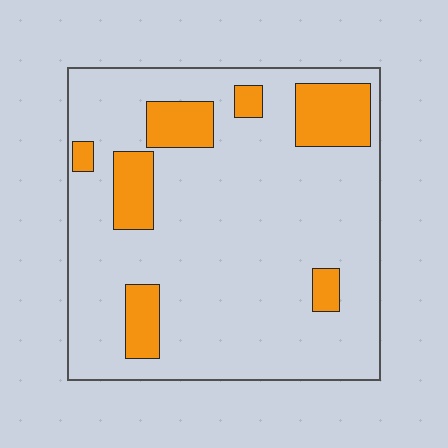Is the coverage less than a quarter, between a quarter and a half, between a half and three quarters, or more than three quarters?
Less than a quarter.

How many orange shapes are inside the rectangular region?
7.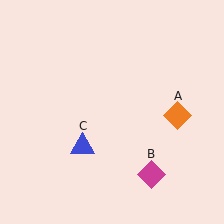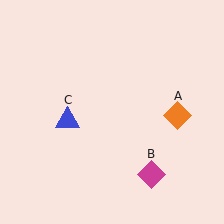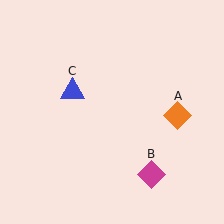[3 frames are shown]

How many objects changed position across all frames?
1 object changed position: blue triangle (object C).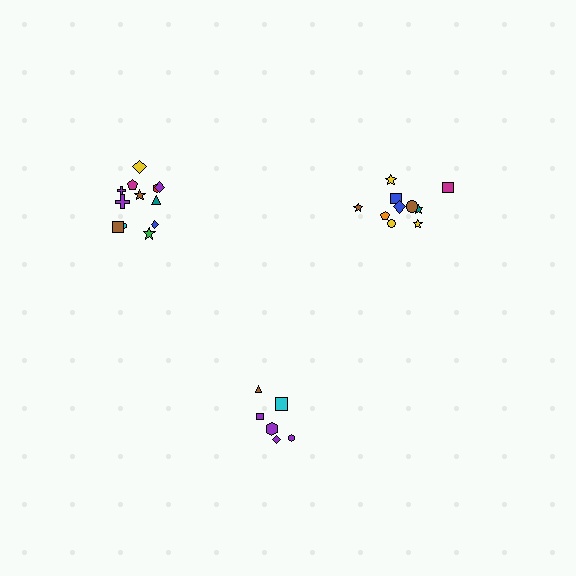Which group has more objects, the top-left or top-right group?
The top-left group.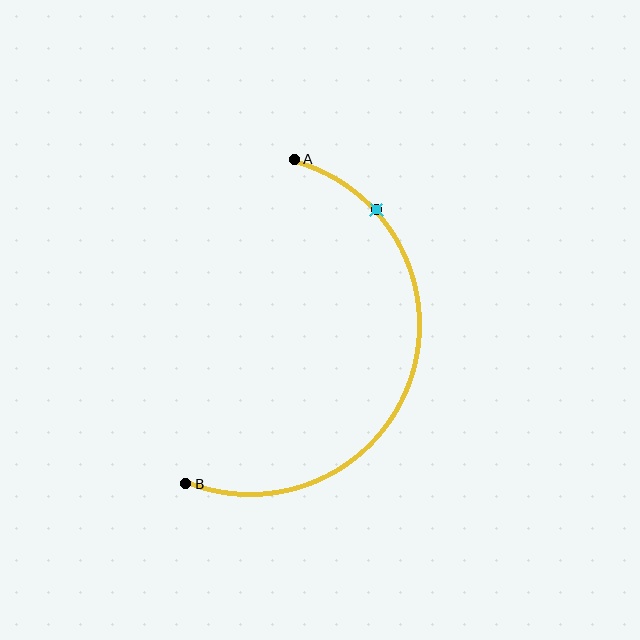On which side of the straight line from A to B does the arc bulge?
The arc bulges to the right of the straight line connecting A and B.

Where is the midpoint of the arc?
The arc midpoint is the point on the curve farthest from the straight line joining A and B. It sits to the right of that line.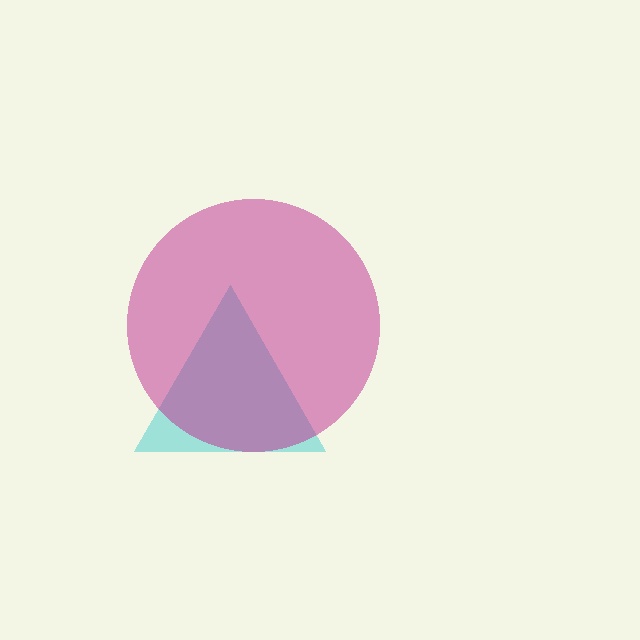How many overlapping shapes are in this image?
There are 2 overlapping shapes in the image.